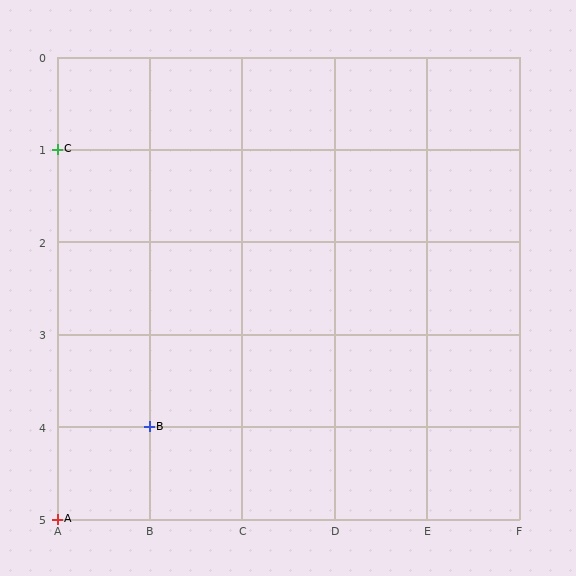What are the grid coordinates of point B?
Point B is at grid coordinates (B, 4).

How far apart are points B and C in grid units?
Points B and C are 1 column and 3 rows apart (about 3.2 grid units diagonally).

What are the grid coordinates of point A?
Point A is at grid coordinates (A, 5).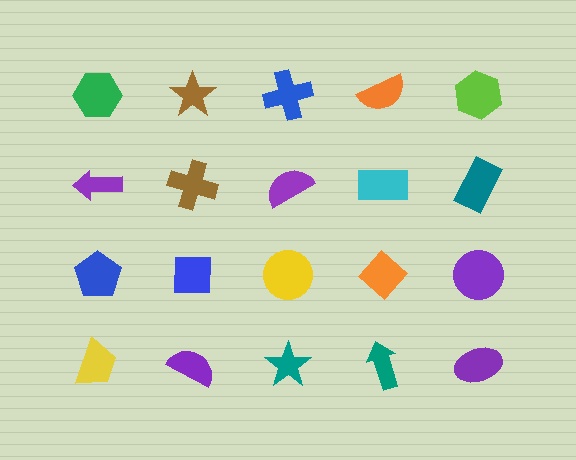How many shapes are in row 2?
5 shapes.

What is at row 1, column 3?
A blue cross.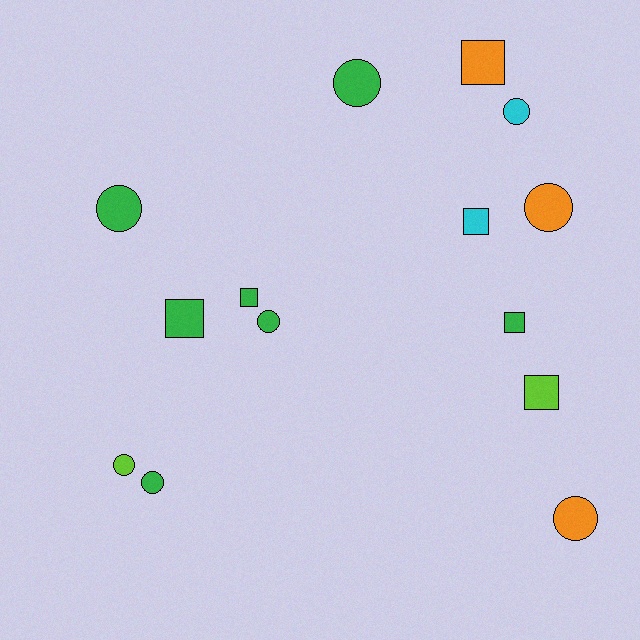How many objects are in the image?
There are 14 objects.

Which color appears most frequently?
Green, with 7 objects.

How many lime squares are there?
There is 1 lime square.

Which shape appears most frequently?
Circle, with 8 objects.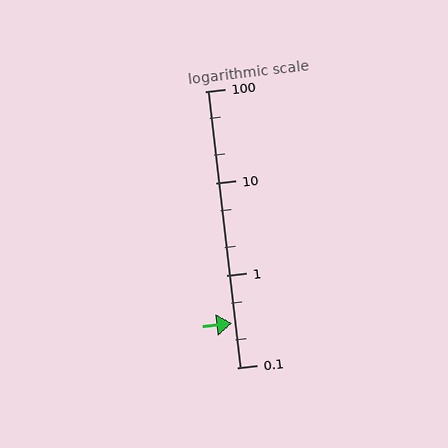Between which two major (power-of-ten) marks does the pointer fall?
The pointer is between 0.1 and 1.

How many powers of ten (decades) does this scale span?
The scale spans 3 decades, from 0.1 to 100.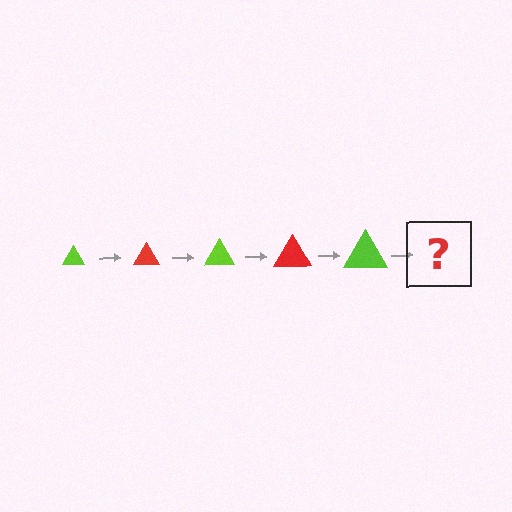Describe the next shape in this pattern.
It should be a red triangle, larger than the previous one.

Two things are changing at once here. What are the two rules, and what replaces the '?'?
The two rules are that the triangle grows larger each step and the color cycles through lime and red. The '?' should be a red triangle, larger than the previous one.